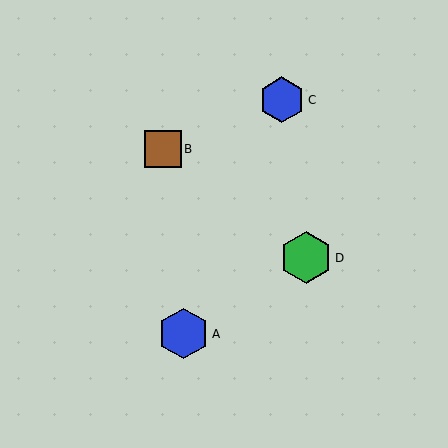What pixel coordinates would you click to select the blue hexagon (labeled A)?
Click at (184, 334) to select the blue hexagon A.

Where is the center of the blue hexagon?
The center of the blue hexagon is at (282, 100).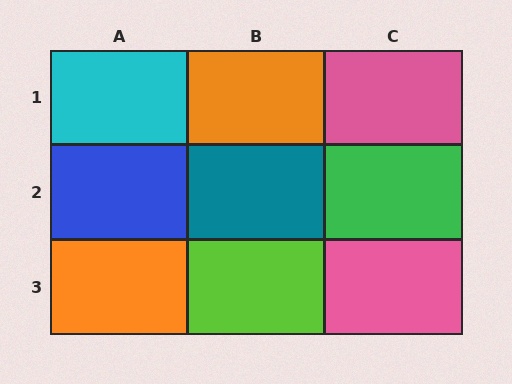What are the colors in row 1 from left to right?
Cyan, orange, pink.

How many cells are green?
1 cell is green.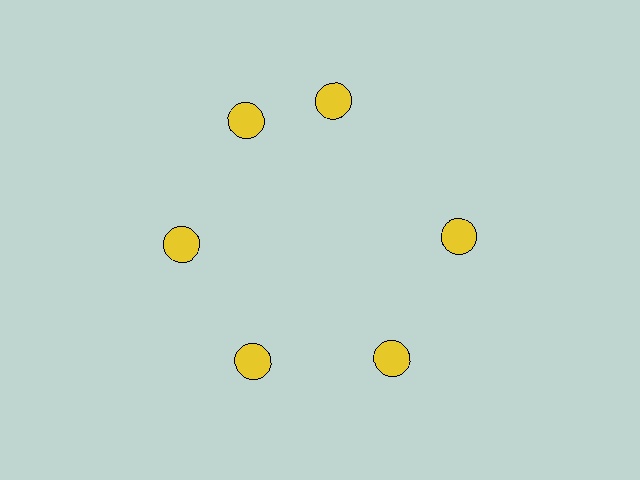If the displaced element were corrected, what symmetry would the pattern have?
It would have 6-fold rotational symmetry — the pattern would map onto itself every 60 degrees.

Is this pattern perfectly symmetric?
No. The 6 yellow circles are arranged in a ring, but one element near the 1 o'clock position is rotated out of alignment along the ring, breaking the 6-fold rotational symmetry.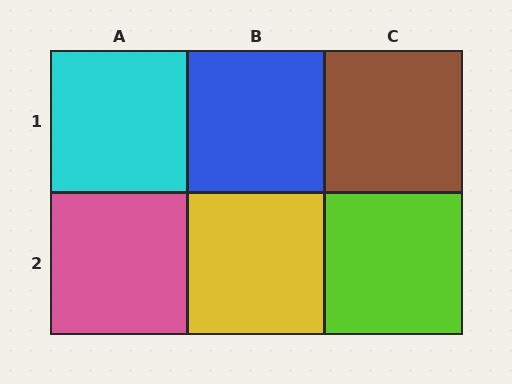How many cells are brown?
1 cell is brown.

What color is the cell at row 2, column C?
Lime.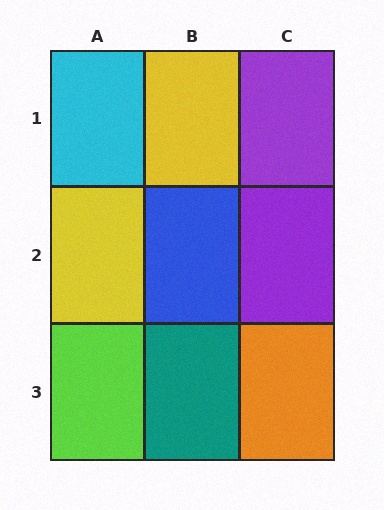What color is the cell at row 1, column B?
Yellow.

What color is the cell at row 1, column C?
Purple.